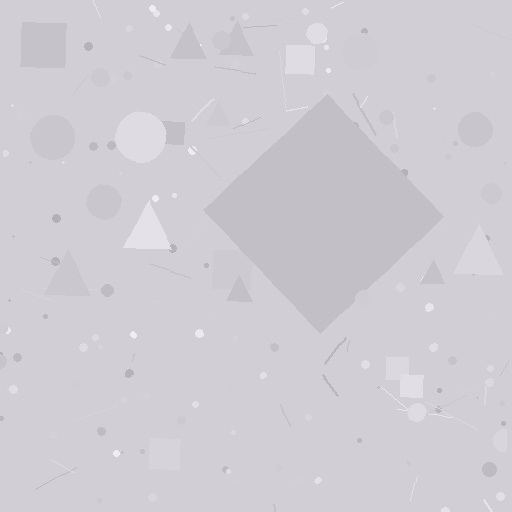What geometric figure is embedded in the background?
A diamond is embedded in the background.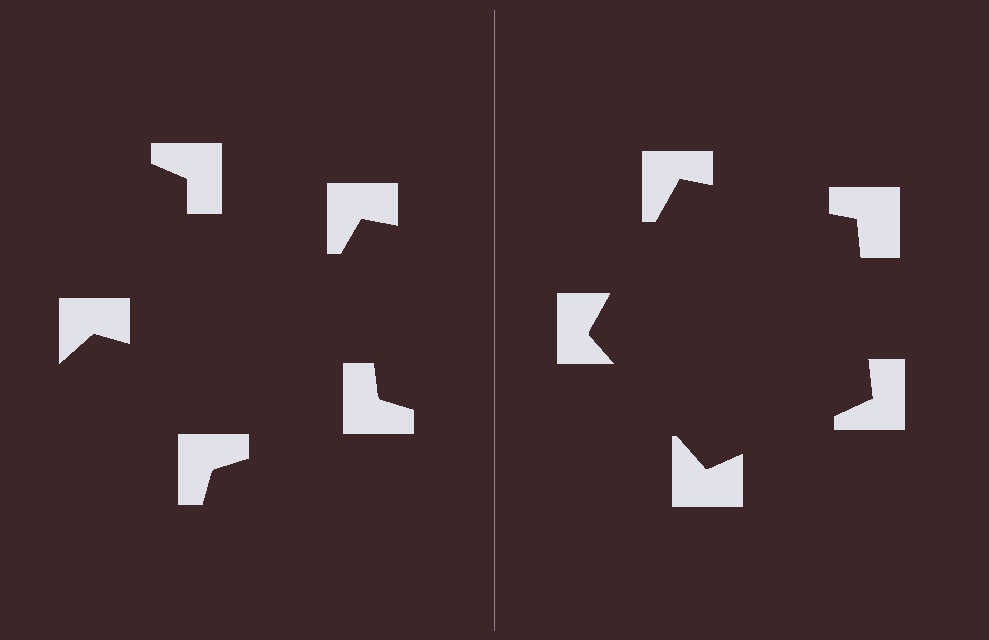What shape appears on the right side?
An illusory pentagon.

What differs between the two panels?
The notched squares are positioned identically on both sides; only the wedge orientations differ. On the right they align to a pentagon; on the left they are misaligned.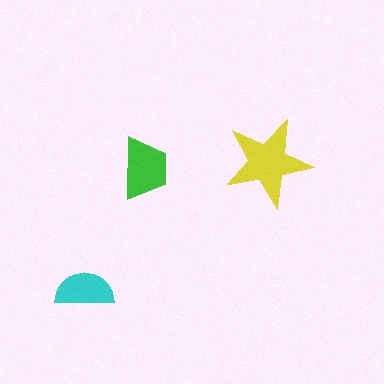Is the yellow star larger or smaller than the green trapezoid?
Larger.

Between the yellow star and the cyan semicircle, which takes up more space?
The yellow star.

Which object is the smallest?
The cyan semicircle.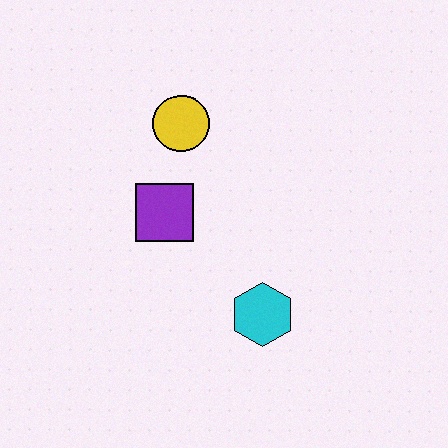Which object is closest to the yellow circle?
The purple square is closest to the yellow circle.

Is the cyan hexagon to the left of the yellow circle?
No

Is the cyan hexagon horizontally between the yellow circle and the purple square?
No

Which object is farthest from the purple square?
The cyan hexagon is farthest from the purple square.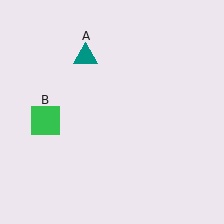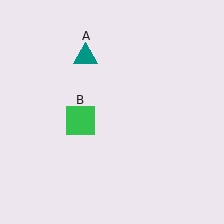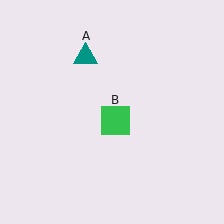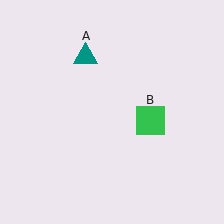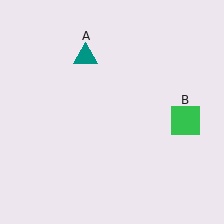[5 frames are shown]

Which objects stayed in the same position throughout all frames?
Teal triangle (object A) remained stationary.